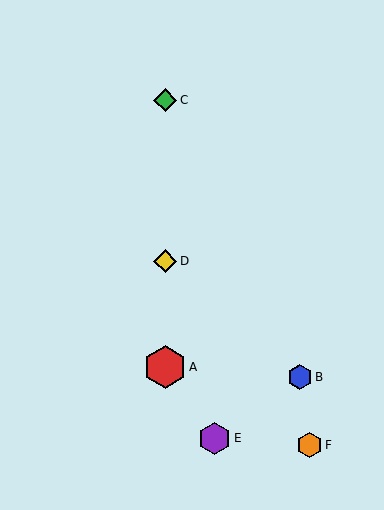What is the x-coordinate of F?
Object F is at x≈310.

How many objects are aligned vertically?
3 objects (A, C, D) are aligned vertically.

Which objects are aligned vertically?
Objects A, C, D are aligned vertically.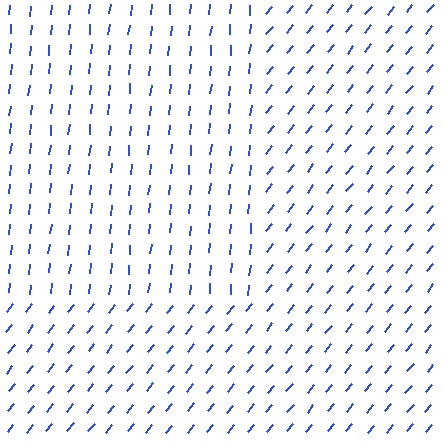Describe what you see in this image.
The image is filled with small blue line segments. A rectangle region in the image has lines oriented differently from the surrounding lines, creating a visible texture boundary.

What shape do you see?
I see a rectangle.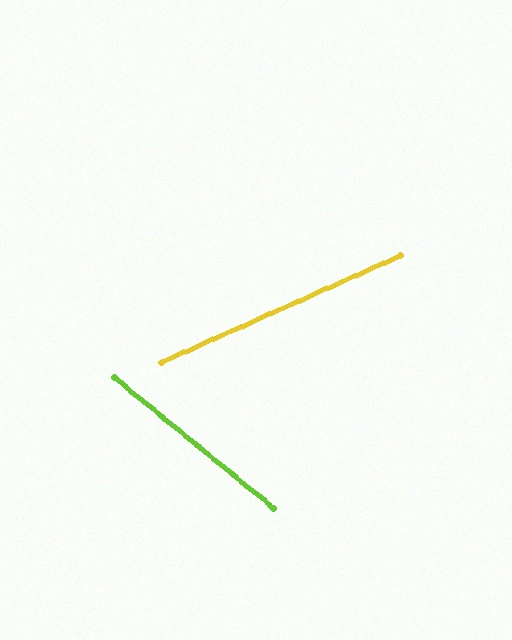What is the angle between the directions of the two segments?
Approximately 63 degrees.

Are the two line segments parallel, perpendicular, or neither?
Neither parallel nor perpendicular — they differ by about 63°.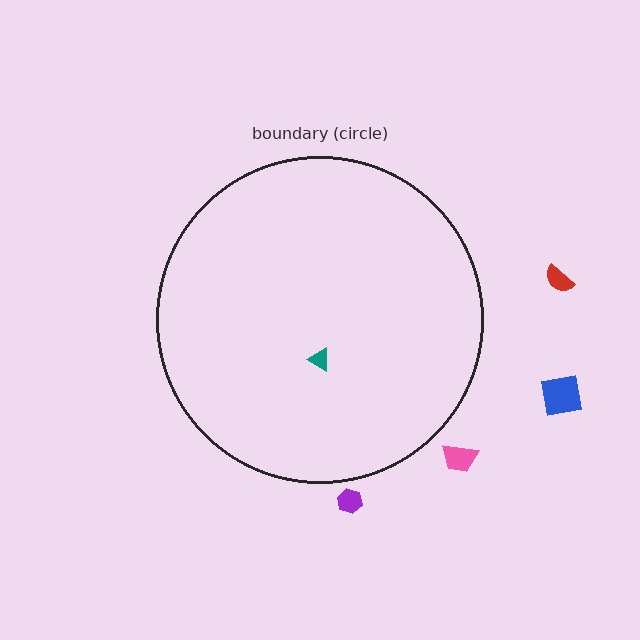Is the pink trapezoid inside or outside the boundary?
Outside.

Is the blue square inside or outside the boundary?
Outside.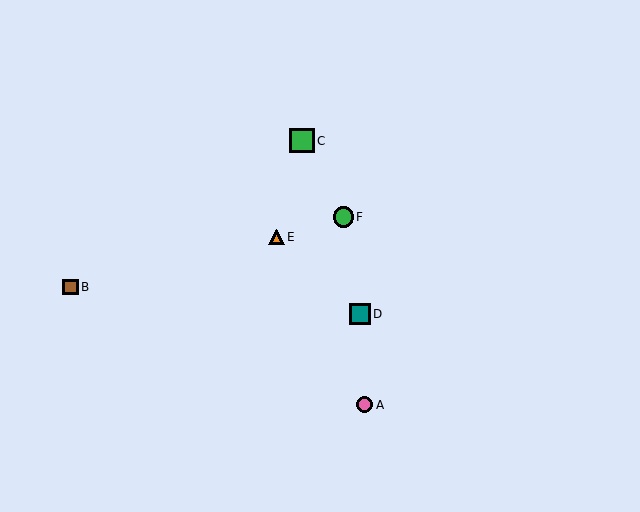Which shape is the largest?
The green square (labeled C) is the largest.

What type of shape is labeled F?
Shape F is a green circle.